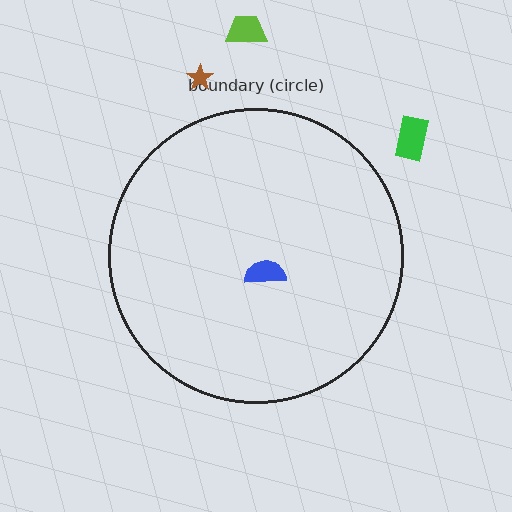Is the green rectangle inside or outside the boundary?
Outside.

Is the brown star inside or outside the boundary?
Outside.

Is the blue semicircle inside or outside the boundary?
Inside.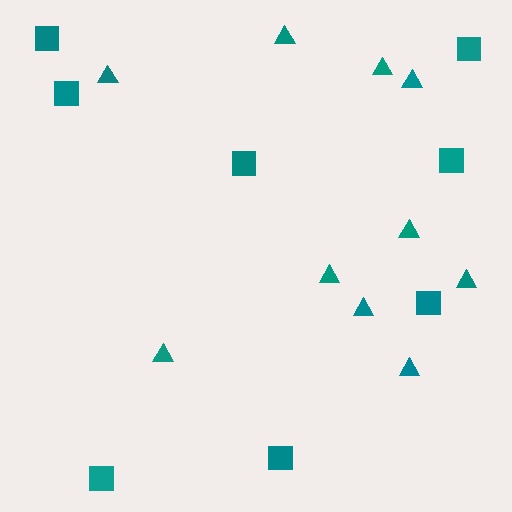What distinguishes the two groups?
There are 2 groups: one group of squares (8) and one group of triangles (10).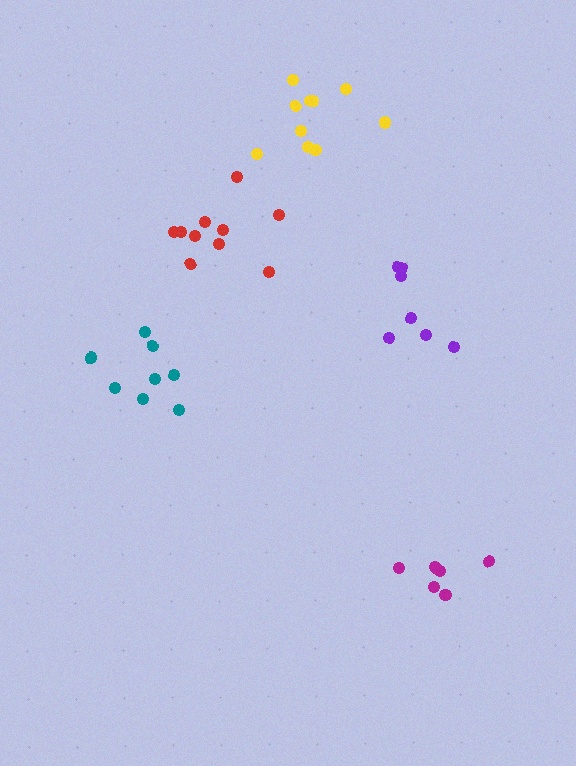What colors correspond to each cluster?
The clusters are colored: red, yellow, magenta, purple, teal.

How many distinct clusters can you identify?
There are 5 distinct clusters.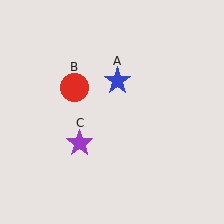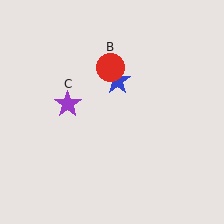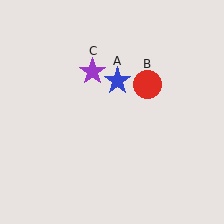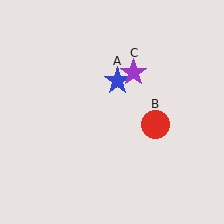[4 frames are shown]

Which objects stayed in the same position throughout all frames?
Blue star (object A) remained stationary.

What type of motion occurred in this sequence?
The red circle (object B), purple star (object C) rotated clockwise around the center of the scene.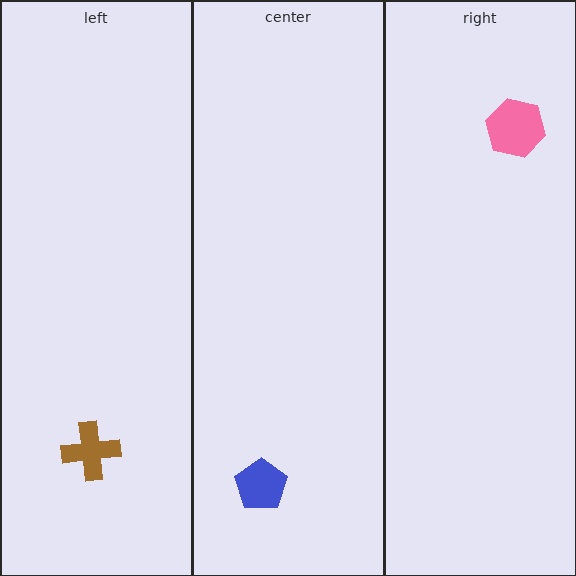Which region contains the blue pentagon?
The center region.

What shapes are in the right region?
The pink hexagon.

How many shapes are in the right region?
1.